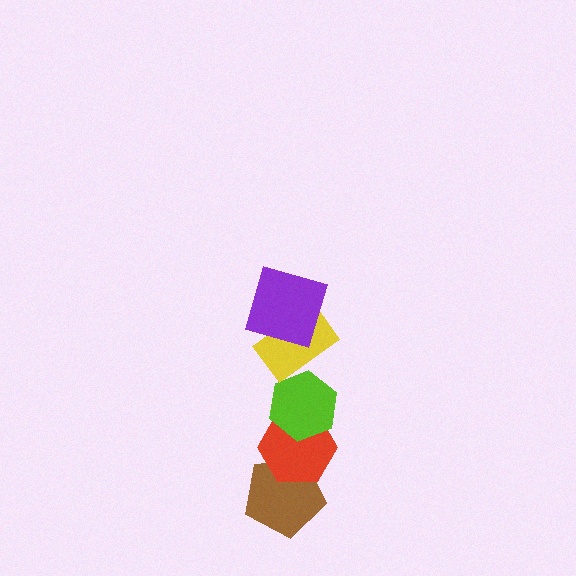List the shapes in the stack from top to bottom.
From top to bottom: the purple square, the yellow rectangle, the lime hexagon, the red hexagon, the brown pentagon.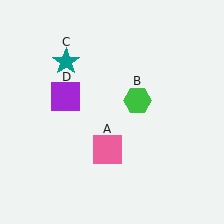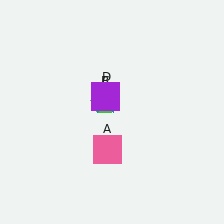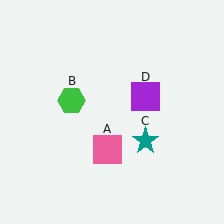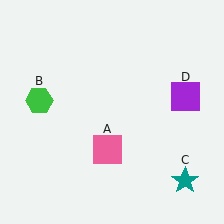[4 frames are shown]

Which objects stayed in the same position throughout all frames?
Pink square (object A) remained stationary.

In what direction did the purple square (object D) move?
The purple square (object D) moved right.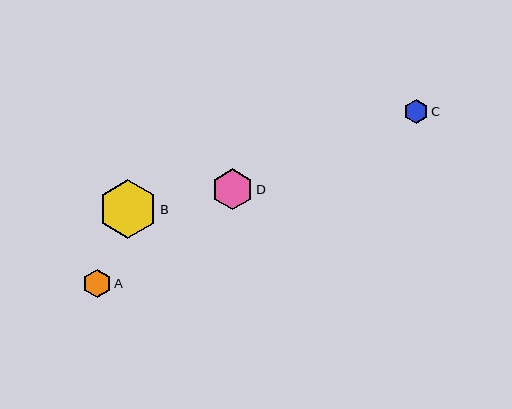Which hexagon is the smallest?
Hexagon C is the smallest with a size of approximately 24 pixels.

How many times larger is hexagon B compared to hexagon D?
Hexagon B is approximately 1.4 times the size of hexagon D.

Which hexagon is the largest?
Hexagon B is the largest with a size of approximately 58 pixels.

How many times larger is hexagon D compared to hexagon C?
Hexagon D is approximately 1.7 times the size of hexagon C.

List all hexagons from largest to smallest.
From largest to smallest: B, D, A, C.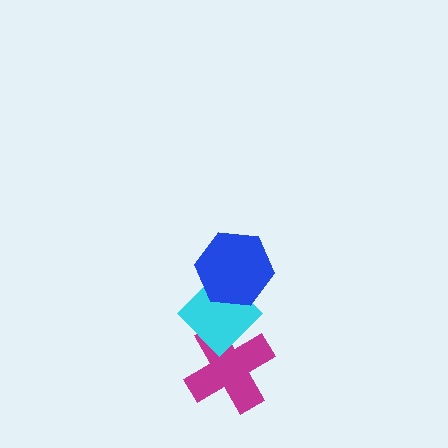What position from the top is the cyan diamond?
The cyan diamond is 2nd from the top.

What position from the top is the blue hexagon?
The blue hexagon is 1st from the top.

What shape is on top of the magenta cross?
The cyan diamond is on top of the magenta cross.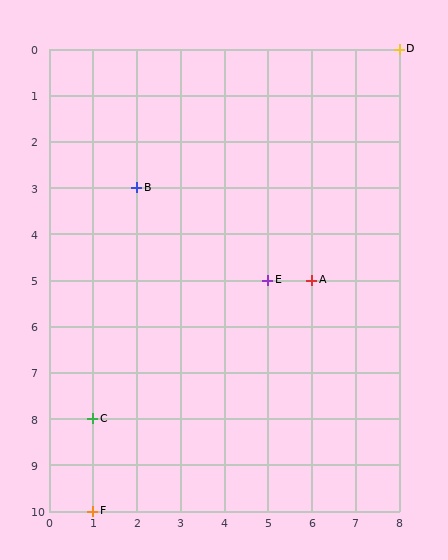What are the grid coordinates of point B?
Point B is at grid coordinates (2, 3).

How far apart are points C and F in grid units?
Points C and F are 2 rows apart.